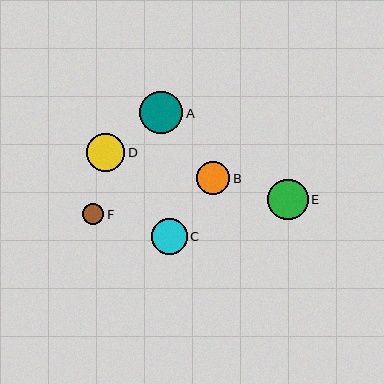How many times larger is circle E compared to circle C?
Circle E is approximately 1.1 times the size of circle C.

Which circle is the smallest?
Circle F is the smallest with a size of approximately 21 pixels.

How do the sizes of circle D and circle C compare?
Circle D and circle C are approximately the same size.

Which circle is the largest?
Circle A is the largest with a size of approximately 43 pixels.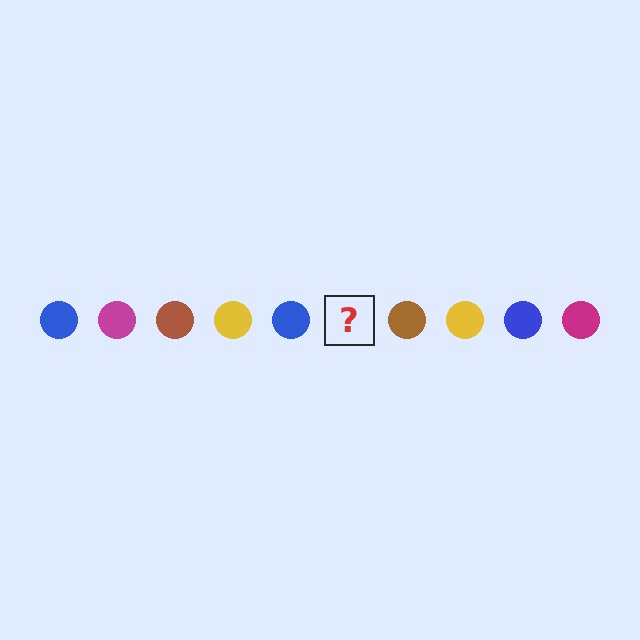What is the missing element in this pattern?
The missing element is a magenta circle.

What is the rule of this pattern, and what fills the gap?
The rule is that the pattern cycles through blue, magenta, brown, yellow circles. The gap should be filled with a magenta circle.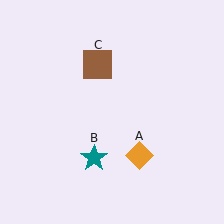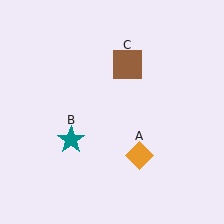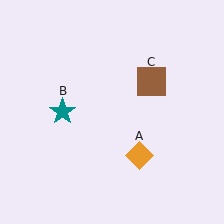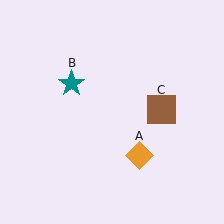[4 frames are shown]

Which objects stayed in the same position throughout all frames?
Orange diamond (object A) remained stationary.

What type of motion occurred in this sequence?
The teal star (object B), brown square (object C) rotated clockwise around the center of the scene.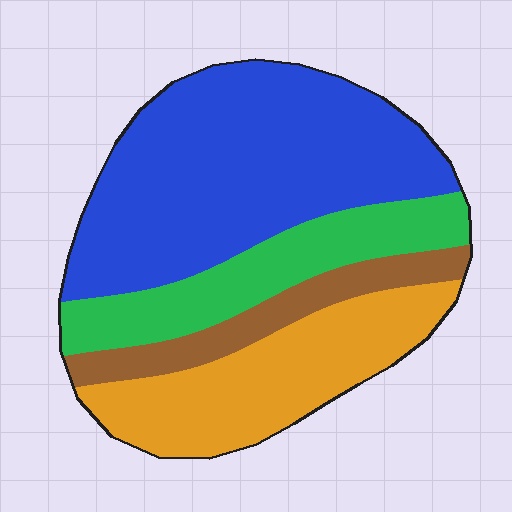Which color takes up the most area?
Blue, at roughly 45%.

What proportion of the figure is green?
Green takes up less than a quarter of the figure.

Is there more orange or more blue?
Blue.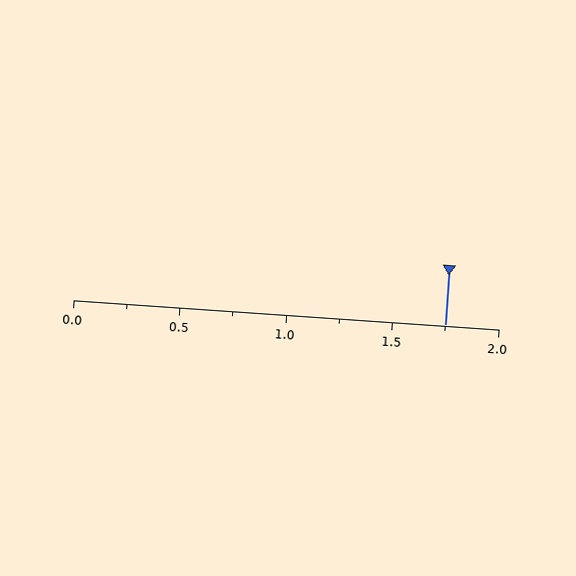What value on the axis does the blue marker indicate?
The marker indicates approximately 1.75.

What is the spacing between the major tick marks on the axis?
The major ticks are spaced 0.5 apart.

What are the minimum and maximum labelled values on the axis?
The axis runs from 0.0 to 2.0.